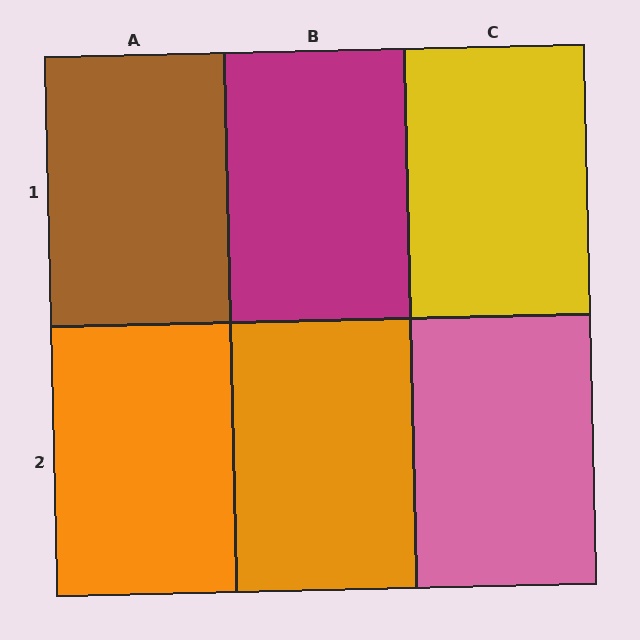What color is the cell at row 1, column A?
Brown.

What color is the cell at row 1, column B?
Magenta.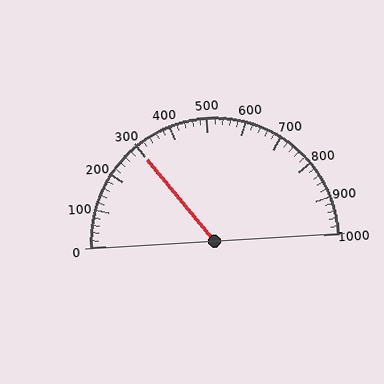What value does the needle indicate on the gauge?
The needle indicates approximately 300.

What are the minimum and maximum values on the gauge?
The gauge ranges from 0 to 1000.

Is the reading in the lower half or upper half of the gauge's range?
The reading is in the lower half of the range (0 to 1000).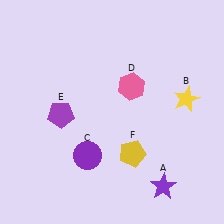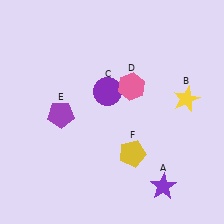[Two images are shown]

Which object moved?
The purple circle (C) moved up.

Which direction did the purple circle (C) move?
The purple circle (C) moved up.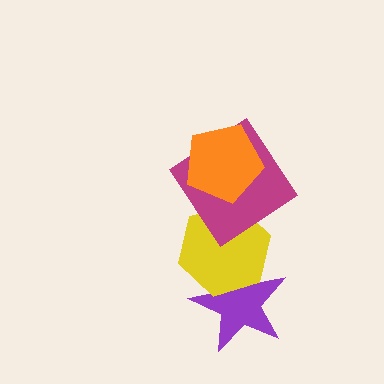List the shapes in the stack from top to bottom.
From top to bottom: the orange pentagon, the magenta diamond, the yellow hexagon, the purple star.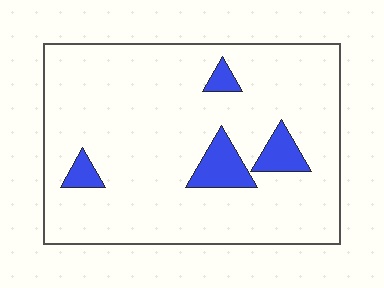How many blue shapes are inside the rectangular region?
4.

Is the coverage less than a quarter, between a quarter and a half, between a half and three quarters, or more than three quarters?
Less than a quarter.